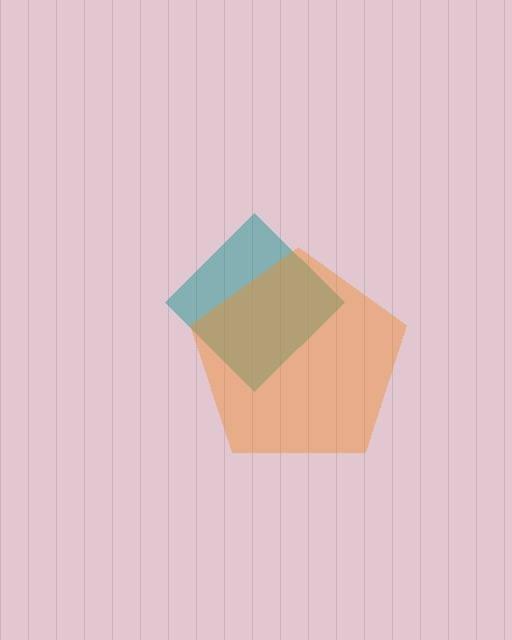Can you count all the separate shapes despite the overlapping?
Yes, there are 2 separate shapes.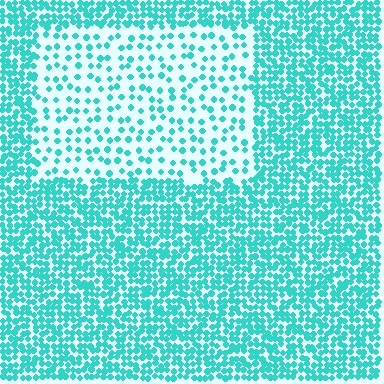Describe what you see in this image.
The image contains small cyan elements arranged at two different densities. A rectangle-shaped region is visible where the elements are less densely packed than the surrounding area.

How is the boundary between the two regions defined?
The boundary is defined by a change in element density (approximately 2.7x ratio). All elements are the same color, size, and shape.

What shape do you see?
I see a rectangle.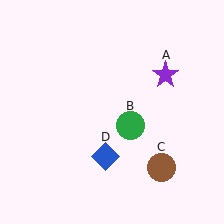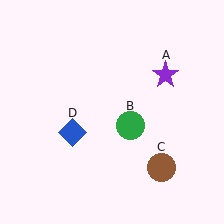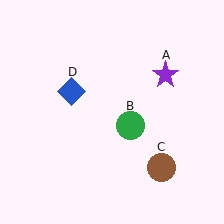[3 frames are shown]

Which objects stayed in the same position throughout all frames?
Purple star (object A) and green circle (object B) and brown circle (object C) remained stationary.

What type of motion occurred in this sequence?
The blue diamond (object D) rotated clockwise around the center of the scene.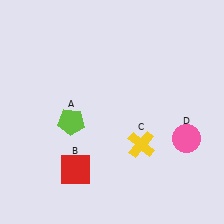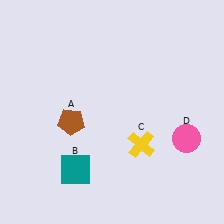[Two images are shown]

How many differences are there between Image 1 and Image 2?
There are 2 differences between the two images.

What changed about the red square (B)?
In Image 1, B is red. In Image 2, it changed to teal.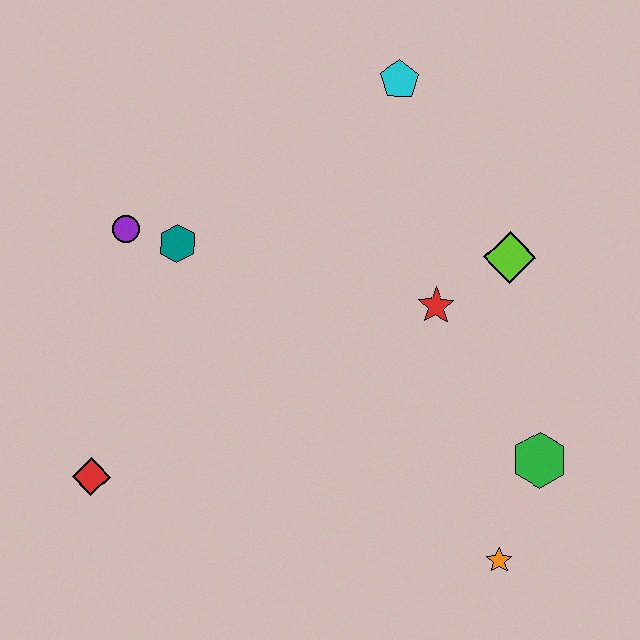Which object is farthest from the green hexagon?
The purple circle is farthest from the green hexagon.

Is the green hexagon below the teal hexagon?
Yes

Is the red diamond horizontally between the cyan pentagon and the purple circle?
No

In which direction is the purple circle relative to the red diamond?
The purple circle is above the red diamond.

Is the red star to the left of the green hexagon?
Yes